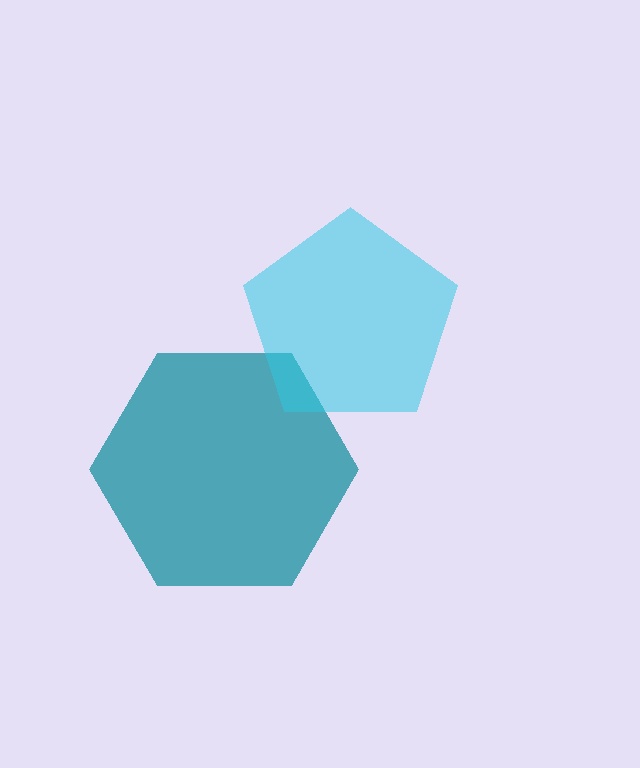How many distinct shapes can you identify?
There are 2 distinct shapes: a teal hexagon, a cyan pentagon.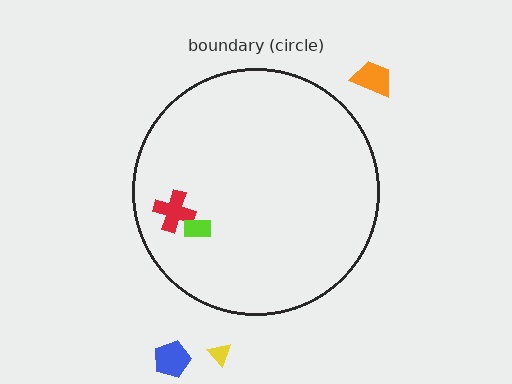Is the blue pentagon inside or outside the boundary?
Outside.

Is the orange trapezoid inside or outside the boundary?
Outside.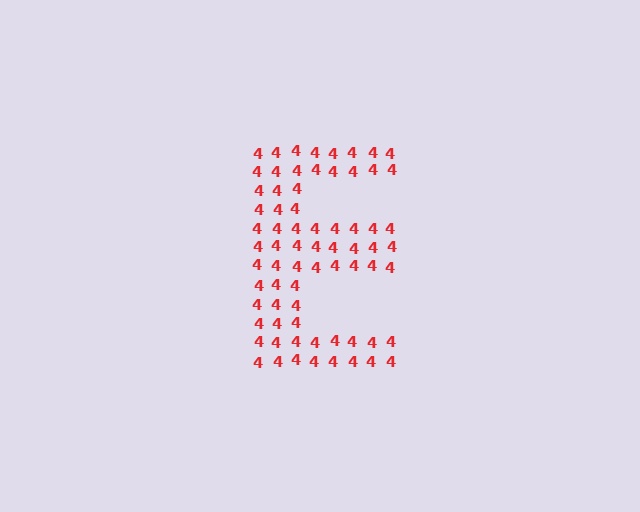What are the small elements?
The small elements are digit 4's.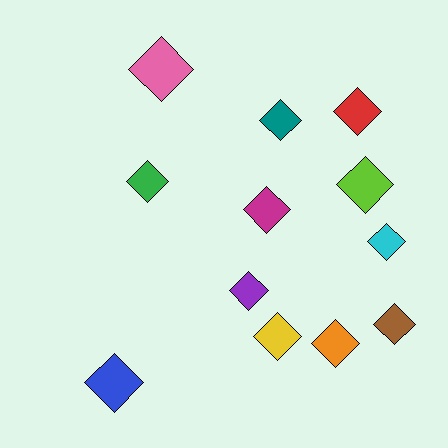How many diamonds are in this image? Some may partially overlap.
There are 12 diamonds.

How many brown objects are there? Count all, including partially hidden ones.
There is 1 brown object.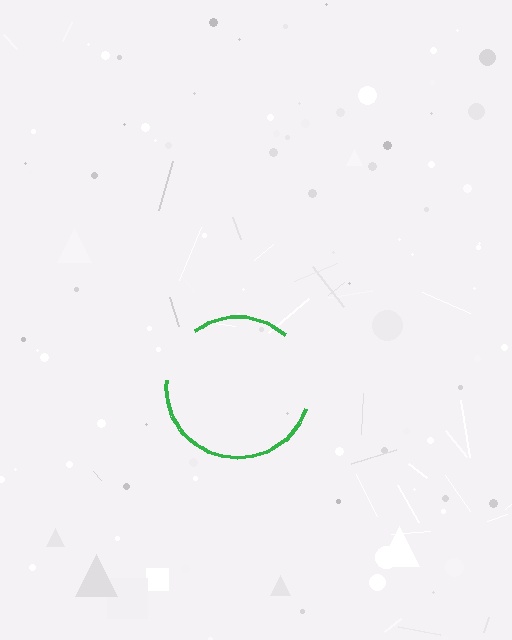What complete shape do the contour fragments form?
The contour fragments form a circle.